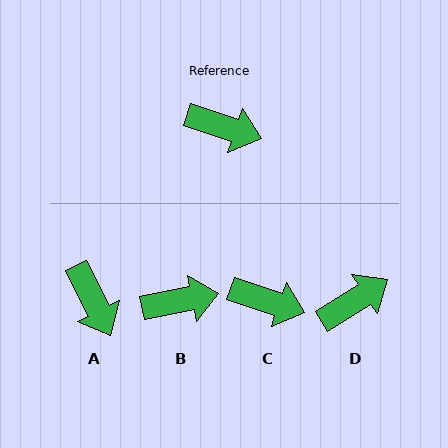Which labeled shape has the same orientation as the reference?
C.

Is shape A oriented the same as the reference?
No, it is off by about 45 degrees.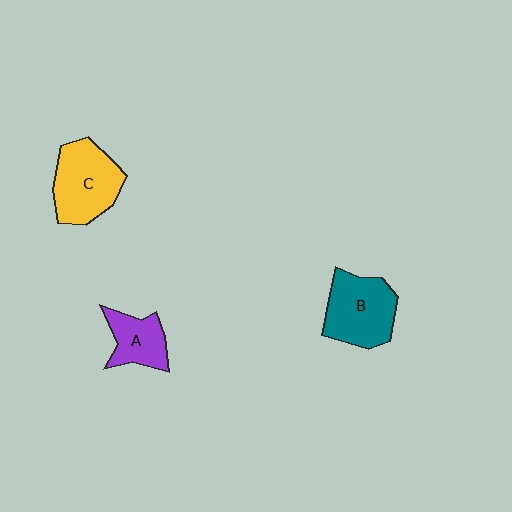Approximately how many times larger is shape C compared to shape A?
Approximately 1.6 times.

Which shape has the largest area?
Shape C (yellow).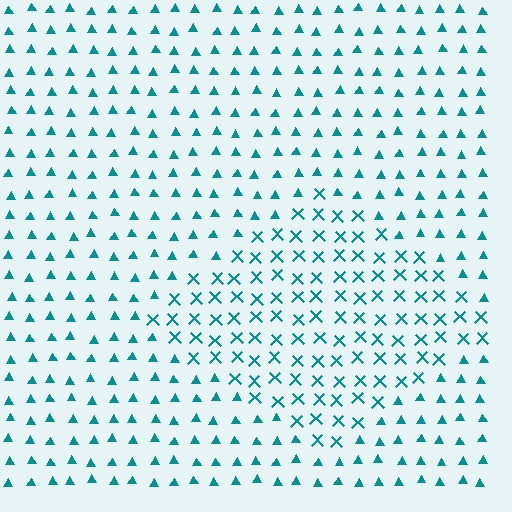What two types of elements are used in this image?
The image uses X marks inside the diamond region and triangles outside it.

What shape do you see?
I see a diamond.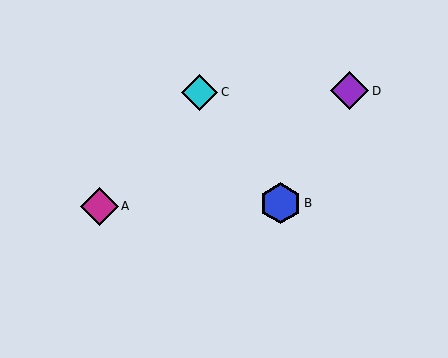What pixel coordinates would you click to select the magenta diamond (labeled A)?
Click at (99, 206) to select the magenta diamond A.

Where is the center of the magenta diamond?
The center of the magenta diamond is at (99, 206).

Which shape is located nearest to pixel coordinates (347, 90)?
The purple diamond (labeled D) at (350, 91) is nearest to that location.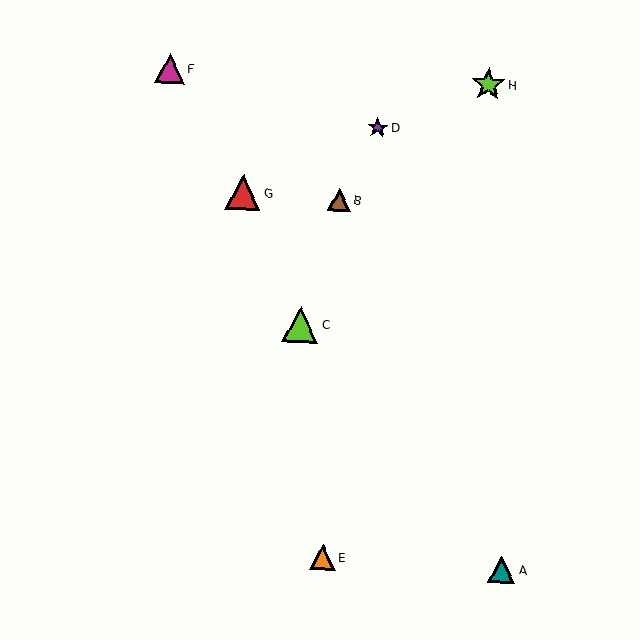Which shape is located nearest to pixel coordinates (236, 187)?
The red triangle (labeled G) at (243, 193) is nearest to that location.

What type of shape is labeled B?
Shape B is a brown triangle.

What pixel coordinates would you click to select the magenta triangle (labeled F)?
Click at (170, 68) to select the magenta triangle F.